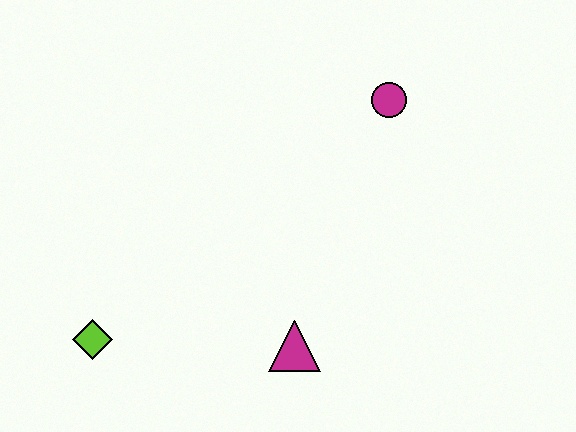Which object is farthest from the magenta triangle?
The magenta circle is farthest from the magenta triangle.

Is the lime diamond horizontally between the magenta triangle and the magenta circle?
No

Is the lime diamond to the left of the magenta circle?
Yes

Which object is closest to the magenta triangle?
The lime diamond is closest to the magenta triangle.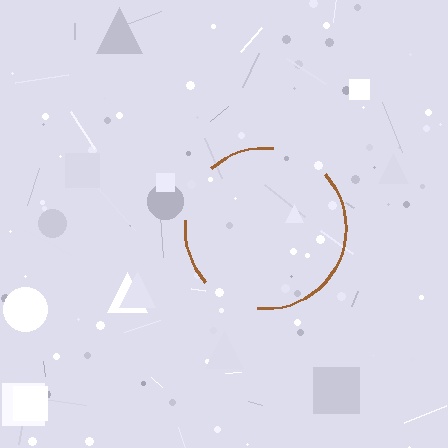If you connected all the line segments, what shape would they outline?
They would outline a circle.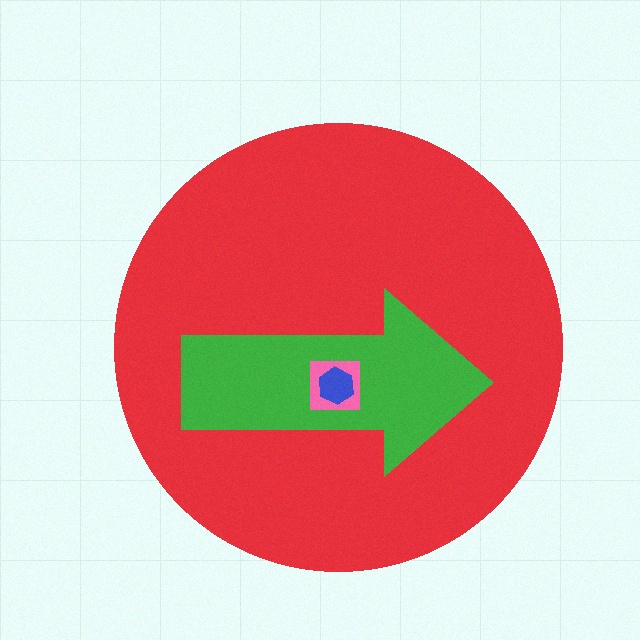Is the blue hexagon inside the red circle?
Yes.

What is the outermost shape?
The red circle.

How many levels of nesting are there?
4.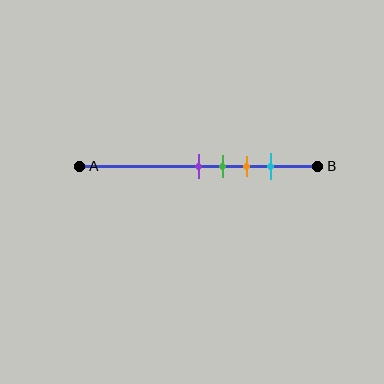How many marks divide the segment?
There are 4 marks dividing the segment.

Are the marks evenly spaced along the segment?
Yes, the marks are approximately evenly spaced.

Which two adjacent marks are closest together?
The purple and green marks are the closest adjacent pair.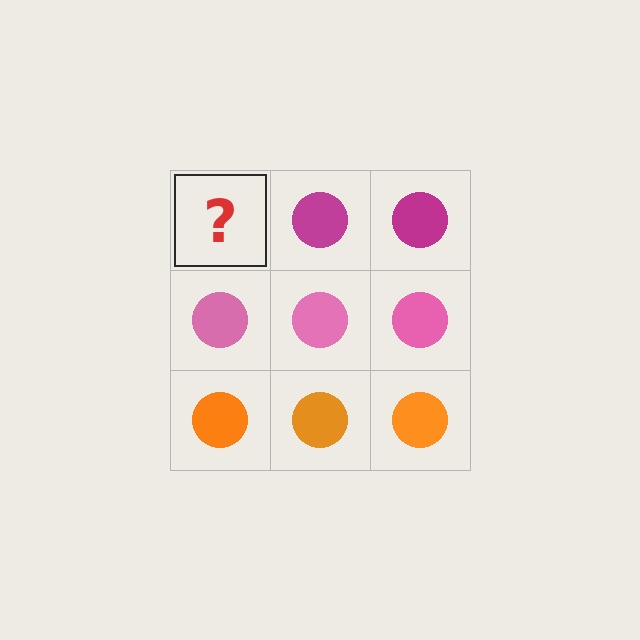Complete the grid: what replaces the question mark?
The question mark should be replaced with a magenta circle.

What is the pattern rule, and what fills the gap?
The rule is that each row has a consistent color. The gap should be filled with a magenta circle.